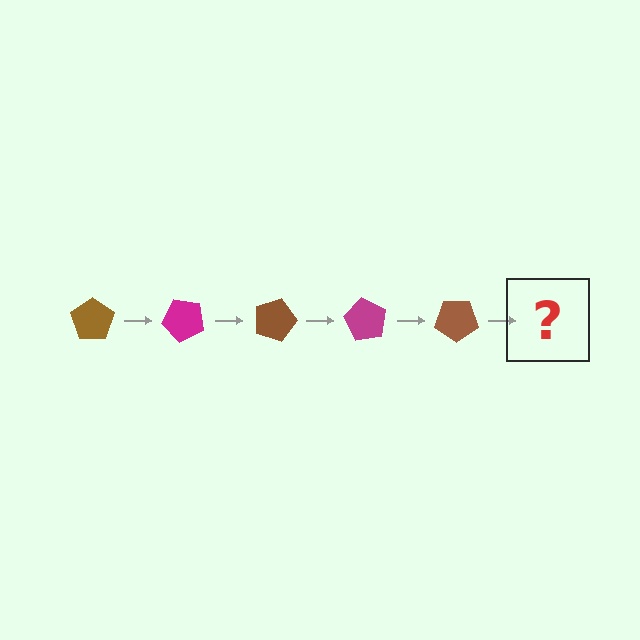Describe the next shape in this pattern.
It should be a magenta pentagon, rotated 225 degrees from the start.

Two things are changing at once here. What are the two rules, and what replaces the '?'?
The two rules are that it rotates 45 degrees each step and the color cycles through brown and magenta. The '?' should be a magenta pentagon, rotated 225 degrees from the start.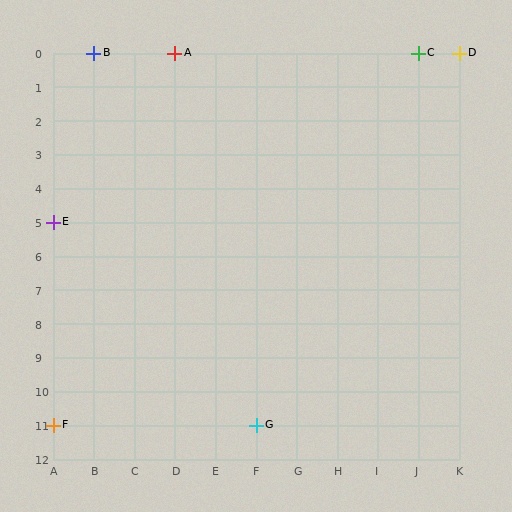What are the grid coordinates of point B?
Point B is at grid coordinates (B, 0).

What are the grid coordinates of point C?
Point C is at grid coordinates (J, 0).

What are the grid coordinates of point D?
Point D is at grid coordinates (K, 0).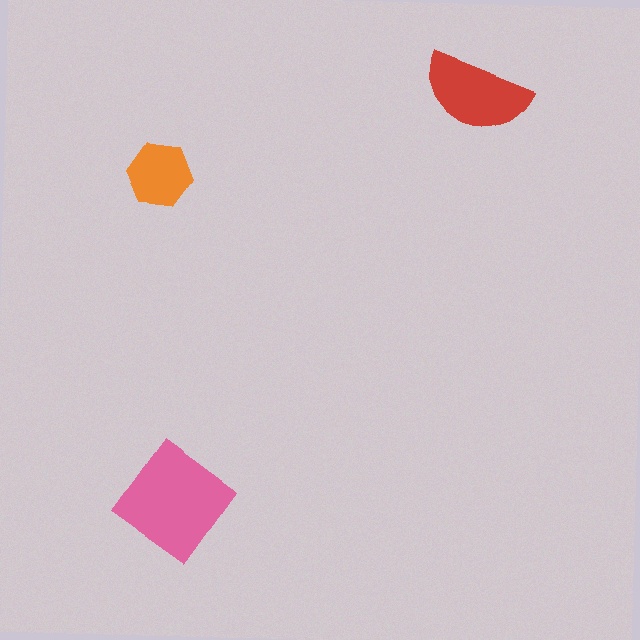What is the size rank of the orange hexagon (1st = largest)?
3rd.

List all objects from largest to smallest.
The pink diamond, the red semicircle, the orange hexagon.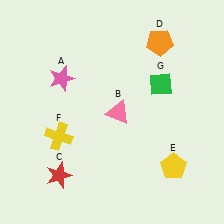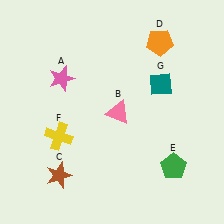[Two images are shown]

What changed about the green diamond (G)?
In Image 1, G is green. In Image 2, it changed to teal.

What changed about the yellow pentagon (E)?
In Image 1, E is yellow. In Image 2, it changed to green.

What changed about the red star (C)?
In Image 1, C is red. In Image 2, it changed to brown.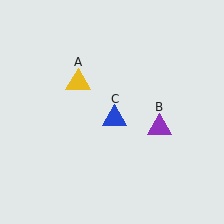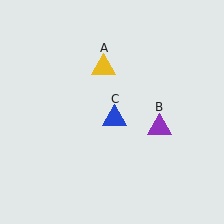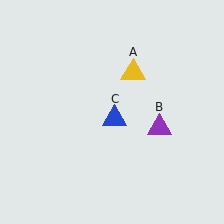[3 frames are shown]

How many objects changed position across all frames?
1 object changed position: yellow triangle (object A).